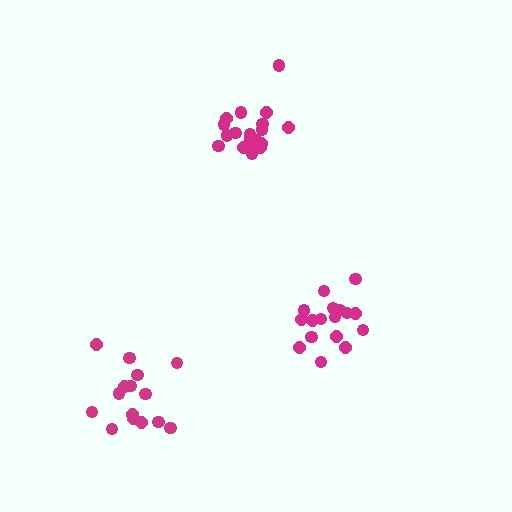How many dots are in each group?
Group 1: 17 dots, Group 2: 15 dots, Group 3: 19 dots (51 total).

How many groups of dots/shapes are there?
There are 3 groups.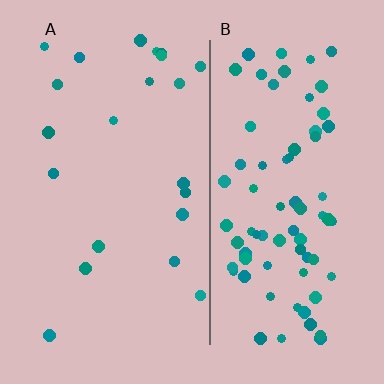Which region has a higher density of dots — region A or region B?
B (the right).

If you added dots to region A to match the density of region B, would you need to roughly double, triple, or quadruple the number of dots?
Approximately triple.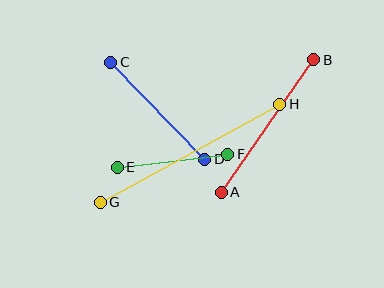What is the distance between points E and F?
The distance is approximately 111 pixels.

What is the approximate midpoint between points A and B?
The midpoint is at approximately (268, 126) pixels.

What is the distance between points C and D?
The distance is approximately 135 pixels.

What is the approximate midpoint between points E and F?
The midpoint is at approximately (173, 161) pixels.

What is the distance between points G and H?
The distance is approximately 204 pixels.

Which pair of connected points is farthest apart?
Points G and H are farthest apart.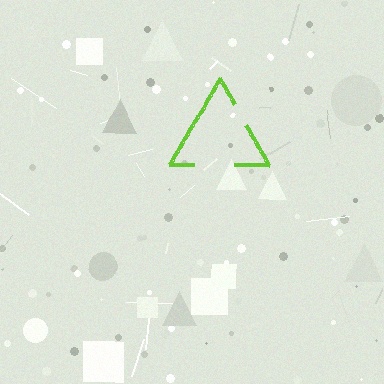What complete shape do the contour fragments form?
The contour fragments form a triangle.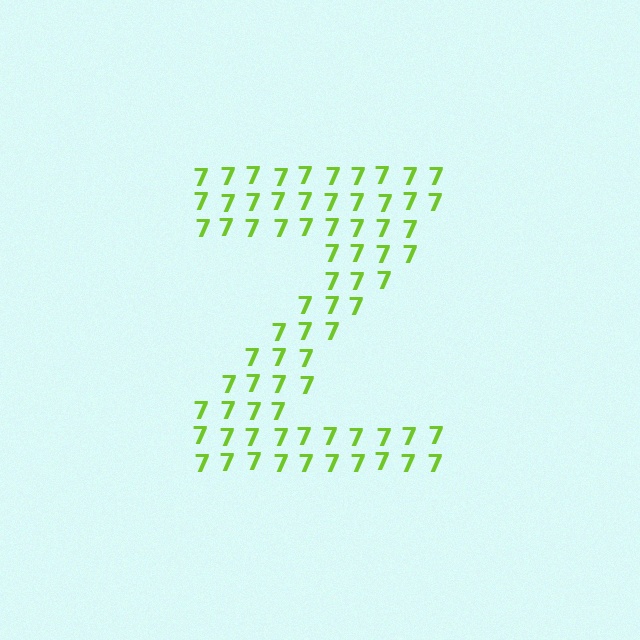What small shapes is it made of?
It is made of small digit 7's.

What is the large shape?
The large shape is the letter Z.